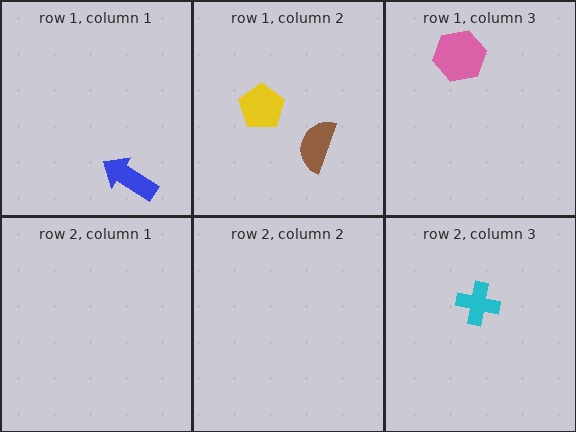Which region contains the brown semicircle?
The row 1, column 2 region.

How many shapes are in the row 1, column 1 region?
1.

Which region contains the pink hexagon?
The row 1, column 3 region.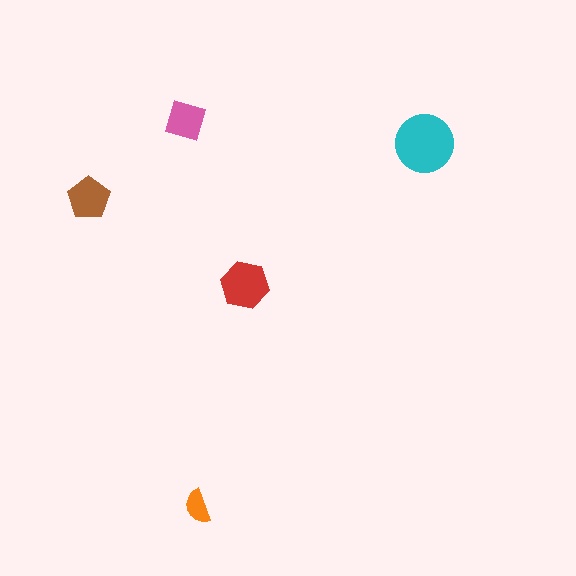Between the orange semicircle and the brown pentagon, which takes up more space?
The brown pentagon.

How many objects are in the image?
There are 5 objects in the image.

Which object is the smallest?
The orange semicircle.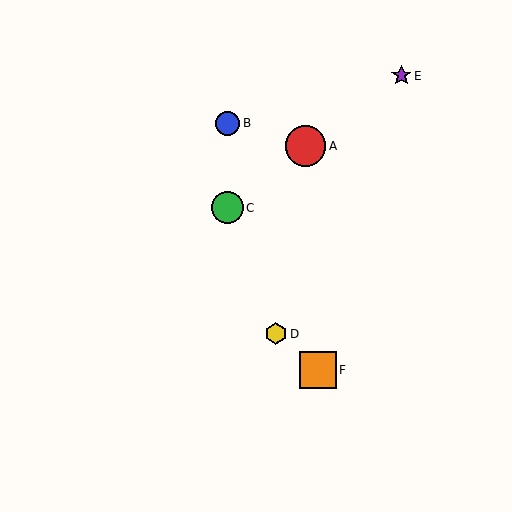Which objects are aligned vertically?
Objects B, C are aligned vertically.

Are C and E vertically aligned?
No, C is at x≈228 and E is at x≈401.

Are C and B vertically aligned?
Yes, both are at x≈228.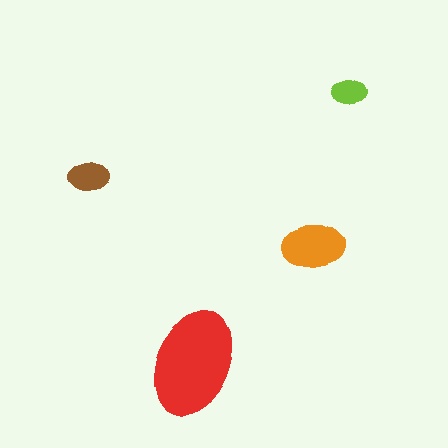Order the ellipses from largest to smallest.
the red one, the orange one, the brown one, the lime one.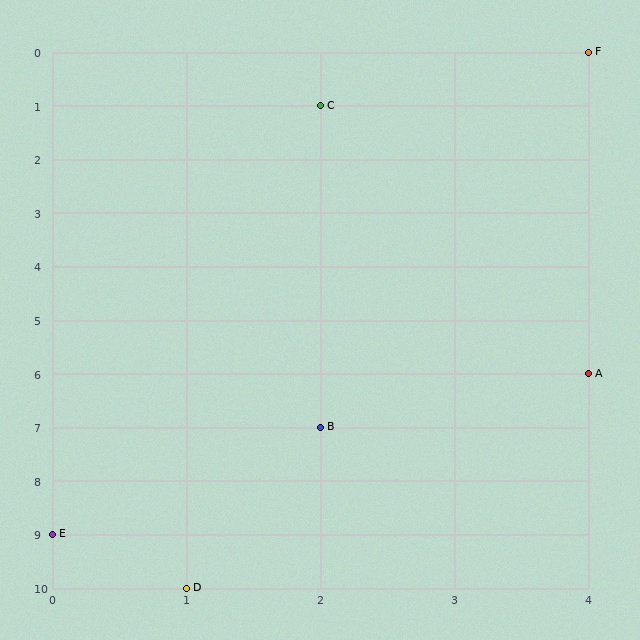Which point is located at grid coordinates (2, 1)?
Point C is at (2, 1).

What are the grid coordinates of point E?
Point E is at grid coordinates (0, 9).